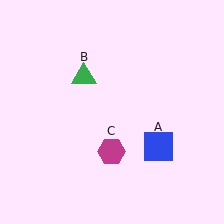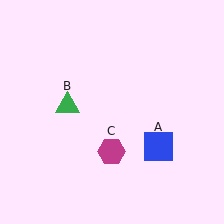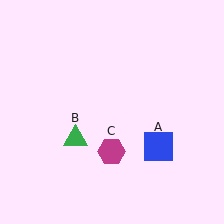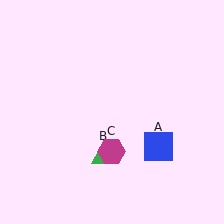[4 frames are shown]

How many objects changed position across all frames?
1 object changed position: green triangle (object B).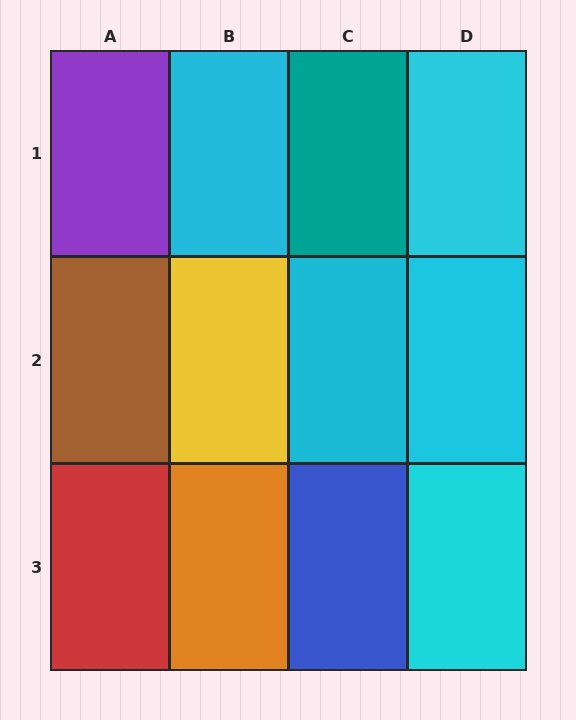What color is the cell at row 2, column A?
Brown.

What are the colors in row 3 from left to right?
Red, orange, blue, cyan.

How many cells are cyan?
5 cells are cyan.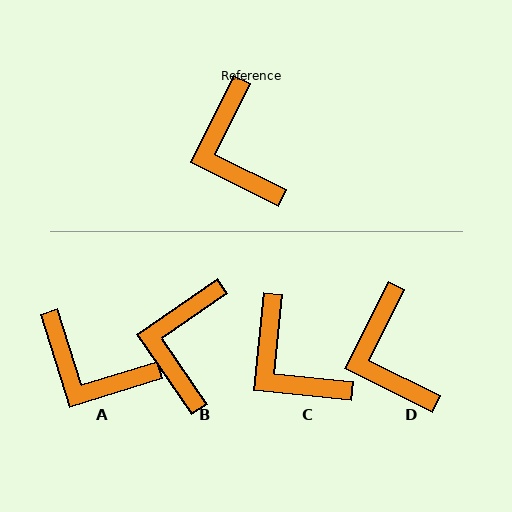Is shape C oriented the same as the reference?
No, it is off by about 20 degrees.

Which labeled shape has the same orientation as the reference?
D.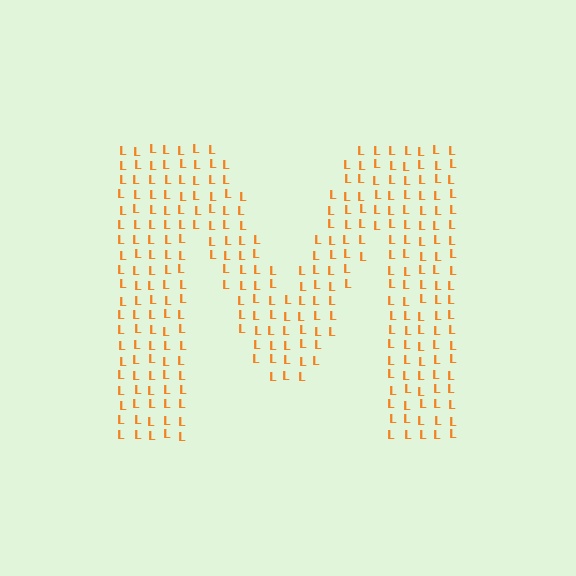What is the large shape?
The large shape is the letter M.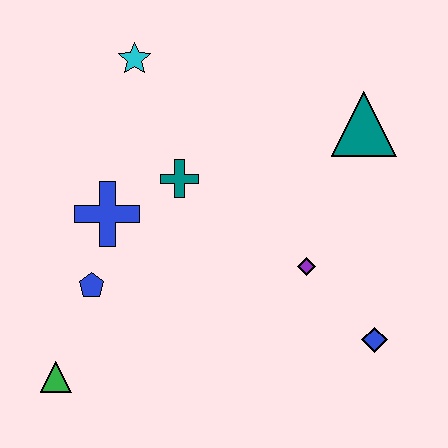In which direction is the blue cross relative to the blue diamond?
The blue cross is to the left of the blue diamond.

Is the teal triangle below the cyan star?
Yes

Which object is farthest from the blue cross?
The blue diamond is farthest from the blue cross.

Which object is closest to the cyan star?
The teal cross is closest to the cyan star.